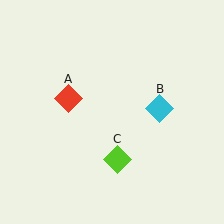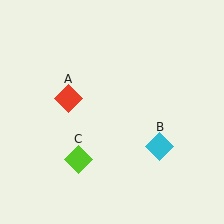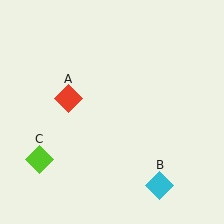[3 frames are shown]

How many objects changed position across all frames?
2 objects changed position: cyan diamond (object B), lime diamond (object C).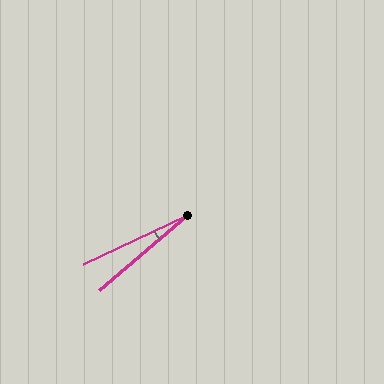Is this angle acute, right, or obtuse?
It is acute.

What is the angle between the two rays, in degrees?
Approximately 15 degrees.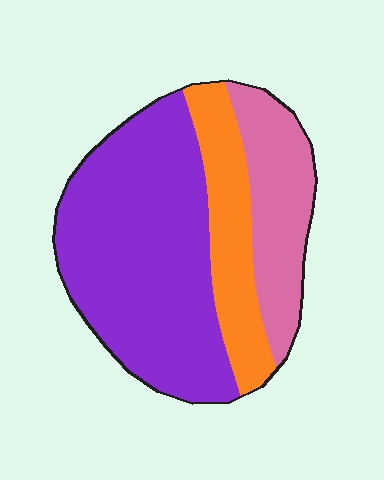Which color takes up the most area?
Purple, at roughly 55%.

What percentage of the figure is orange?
Orange covers roughly 20% of the figure.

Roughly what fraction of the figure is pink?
Pink covers roughly 20% of the figure.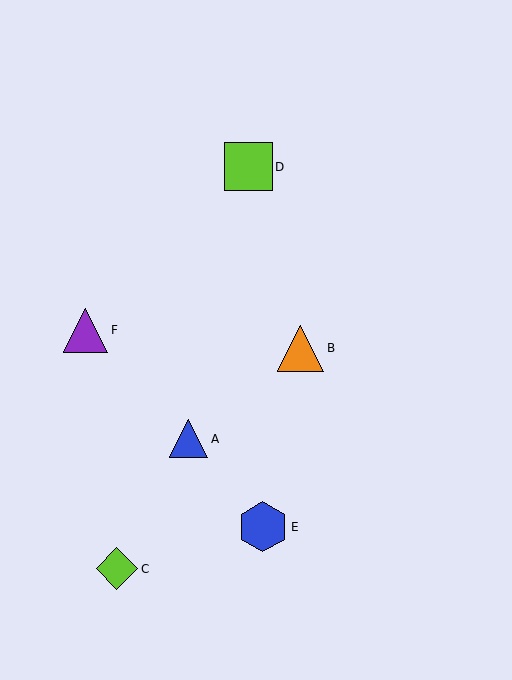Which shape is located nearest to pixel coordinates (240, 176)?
The lime square (labeled D) at (249, 167) is nearest to that location.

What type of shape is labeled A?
Shape A is a blue triangle.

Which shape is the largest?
The blue hexagon (labeled E) is the largest.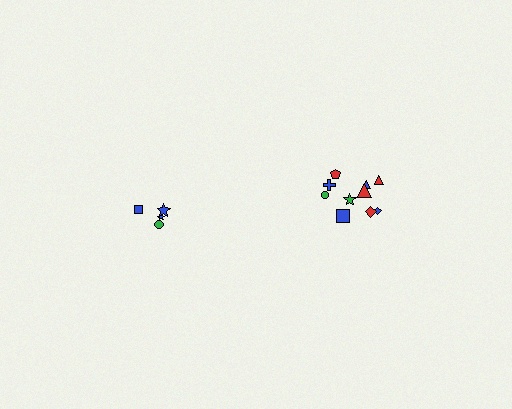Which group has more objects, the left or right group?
The right group.